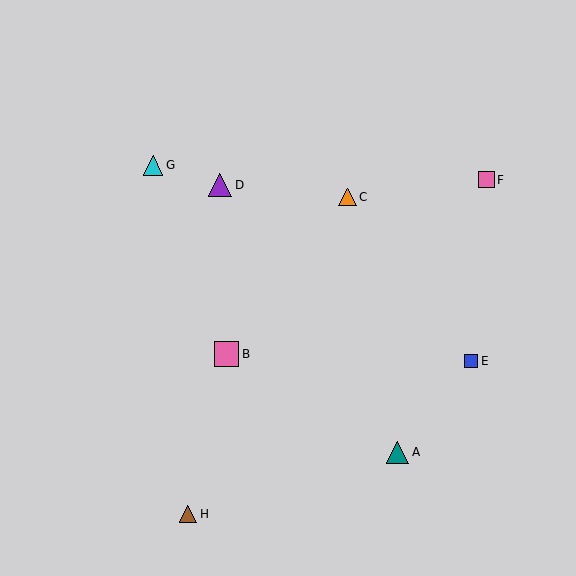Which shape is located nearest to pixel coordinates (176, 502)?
The brown triangle (labeled H) at (188, 514) is nearest to that location.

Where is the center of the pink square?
The center of the pink square is at (226, 354).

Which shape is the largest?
The pink square (labeled B) is the largest.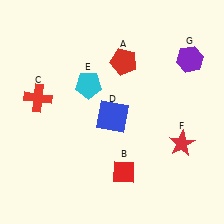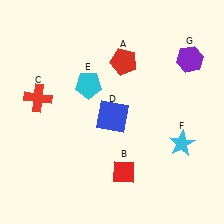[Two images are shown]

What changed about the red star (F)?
In Image 1, F is red. In Image 2, it changed to cyan.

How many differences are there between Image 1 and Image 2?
There is 1 difference between the two images.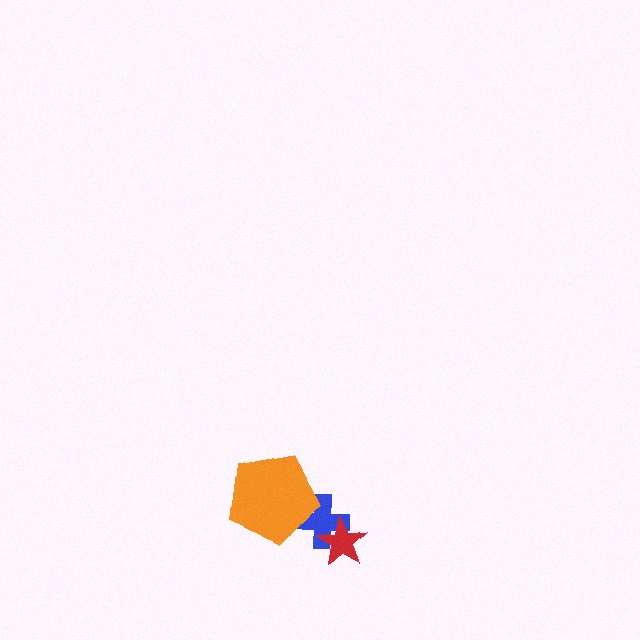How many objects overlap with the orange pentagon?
1 object overlaps with the orange pentagon.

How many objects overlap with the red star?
1 object overlaps with the red star.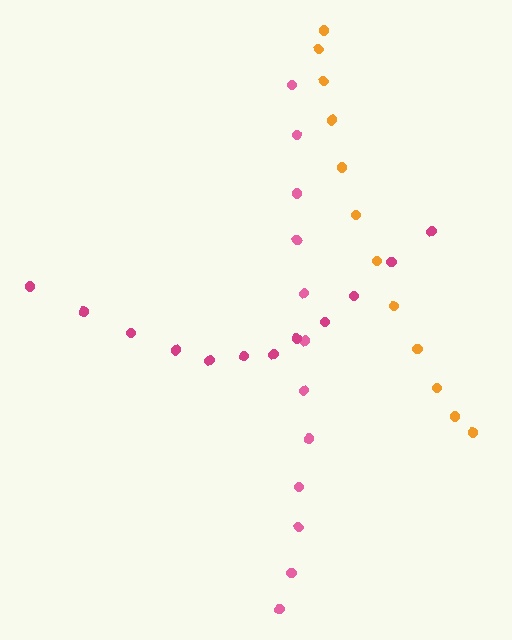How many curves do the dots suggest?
There are 3 distinct paths.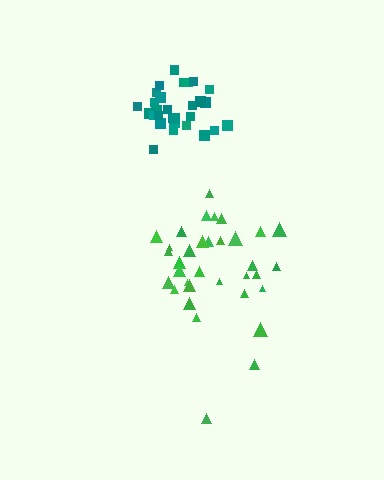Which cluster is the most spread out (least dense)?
Green.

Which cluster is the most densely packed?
Teal.